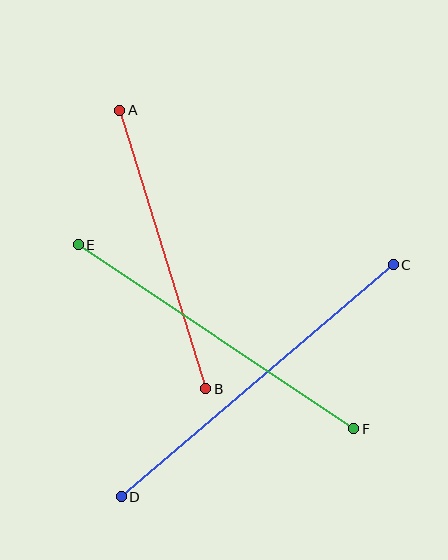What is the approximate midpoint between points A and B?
The midpoint is at approximately (163, 250) pixels.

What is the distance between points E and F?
The distance is approximately 331 pixels.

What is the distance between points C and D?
The distance is approximately 358 pixels.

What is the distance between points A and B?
The distance is approximately 292 pixels.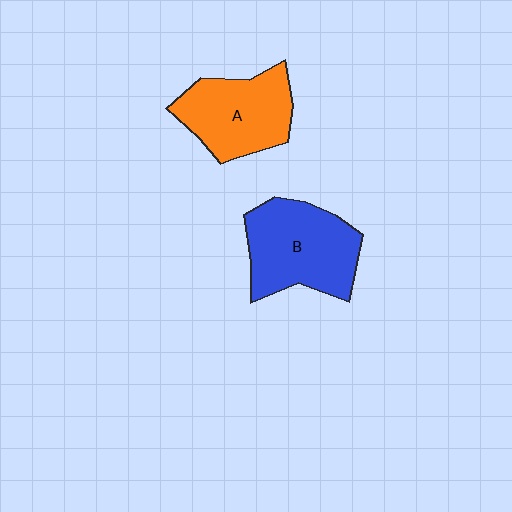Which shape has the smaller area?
Shape A (orange).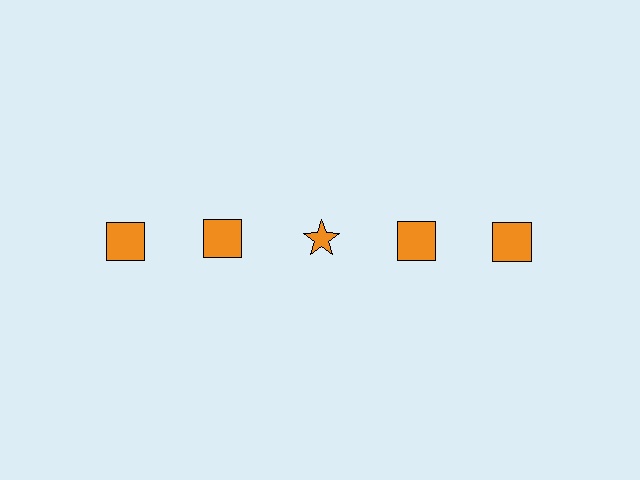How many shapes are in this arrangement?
There are 5 shapes arranged in a grid pattern.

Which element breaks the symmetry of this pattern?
The orange star in the top row, center column breaks the symmetry. All other shapes are orange squares.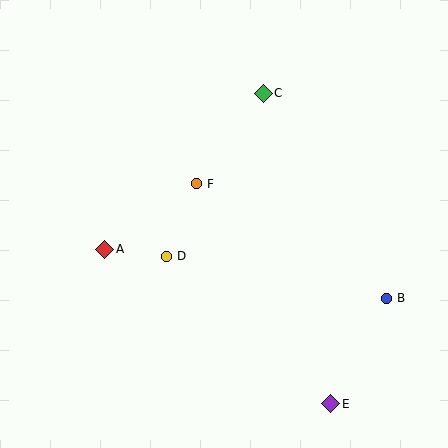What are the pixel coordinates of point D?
Point D is at (166, 256).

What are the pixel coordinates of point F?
Point F is at (196, 184).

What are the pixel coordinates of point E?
Point E is at (331, 404).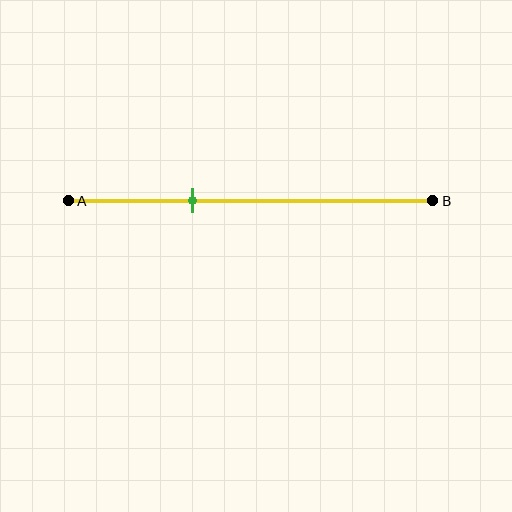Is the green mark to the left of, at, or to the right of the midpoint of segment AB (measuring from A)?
The green mark is to the left of the midpoint of segment AB.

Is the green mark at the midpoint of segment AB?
No, the mark is at about 35% from A, not at the 50% midpoint.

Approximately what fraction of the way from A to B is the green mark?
The green mark is approximately 35% of the way from A to B.